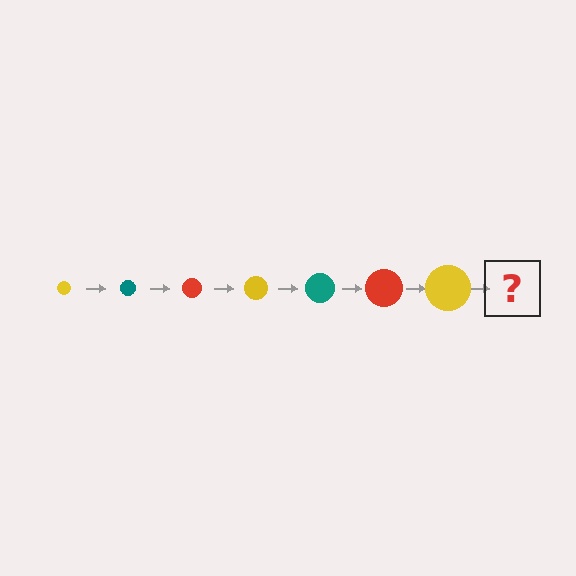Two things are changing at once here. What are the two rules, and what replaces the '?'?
The two rules are that the circle grows larger each step and the color cycles through yellow, teal, and red. The '?' should be a teal circle, larger than the previous one.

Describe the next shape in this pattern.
It should be a teal circle, larger than the previous one.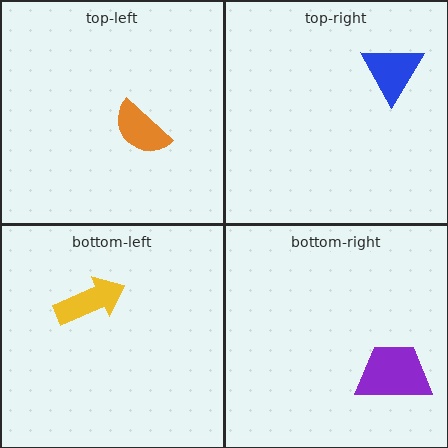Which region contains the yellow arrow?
The bottom-left region.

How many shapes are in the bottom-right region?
1.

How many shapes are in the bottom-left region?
1.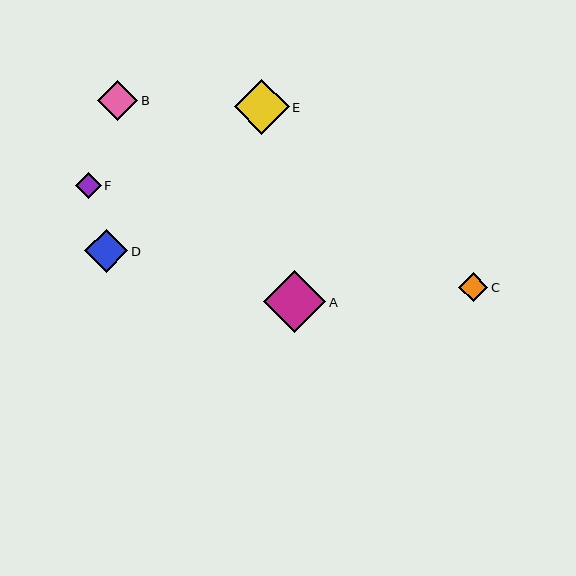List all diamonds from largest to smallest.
From largest to smallest: A, E, D, B, C, F.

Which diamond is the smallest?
Diamond F is the smallest with a size of approximately 26 pixels.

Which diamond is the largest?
Diamond A is the largest with a size of approximately 62 pixels.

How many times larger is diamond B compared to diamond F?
Diamond B is approximately 1.5 times the size of diamond F.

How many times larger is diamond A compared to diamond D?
Diamond A is approximately 1.5 times the size of diamond D.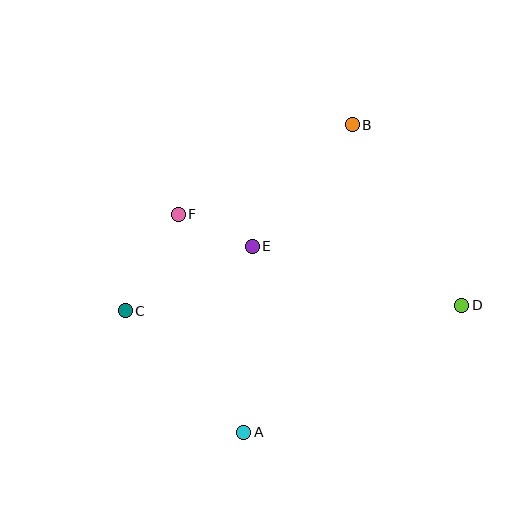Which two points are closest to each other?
Points E and F are closest to each other.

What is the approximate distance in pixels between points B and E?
The distance between B and E is approximately 157 pixels.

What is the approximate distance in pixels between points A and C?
The distance between A and C is approximately 170 pixels.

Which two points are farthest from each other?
Points C and D are farthest from each other.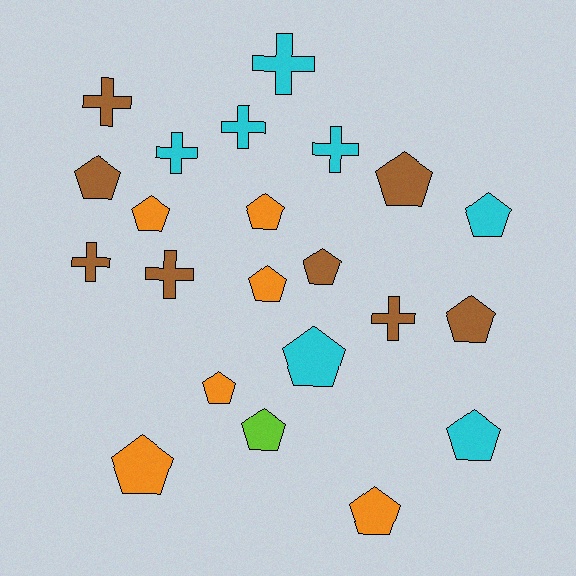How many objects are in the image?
There are 22 objects.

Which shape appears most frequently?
Pentagon, with 14 objects.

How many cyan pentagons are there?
There are 3 cyan pentagons.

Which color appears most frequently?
Brown, with 8 objects.